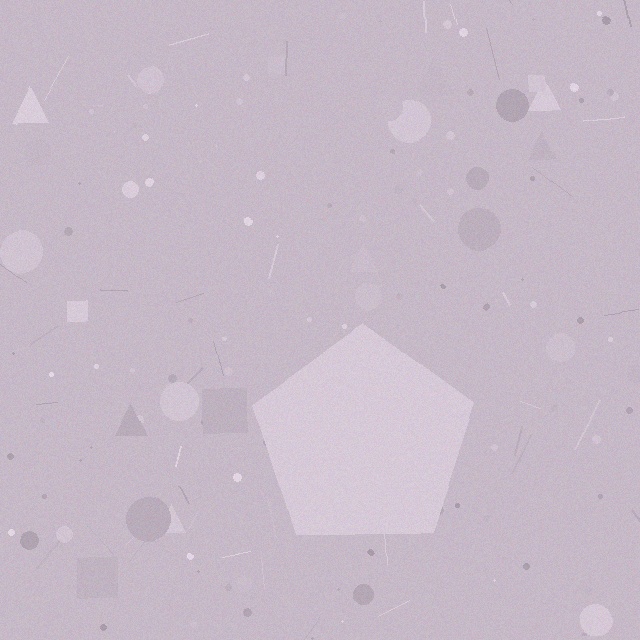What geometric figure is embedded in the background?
A pentagon is embedded in the background.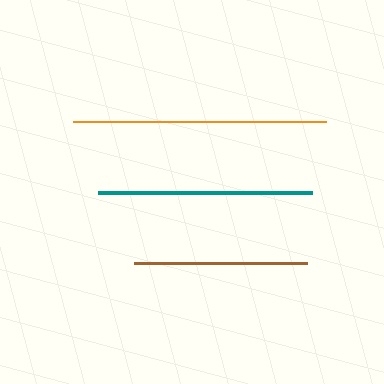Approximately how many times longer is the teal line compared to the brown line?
The teal line is approximately 1.2 times the length of the brown line.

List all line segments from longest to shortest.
From longest to shortest: orange, teal, brown.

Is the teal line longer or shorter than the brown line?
The teal line is longer than the brown line.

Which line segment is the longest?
The orange line is the longest at approximately 253 pixels.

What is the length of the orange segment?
The orange segment is approximately 253 pixels long.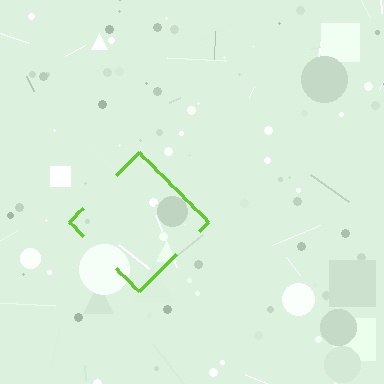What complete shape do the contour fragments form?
The contour fragments form a diamond.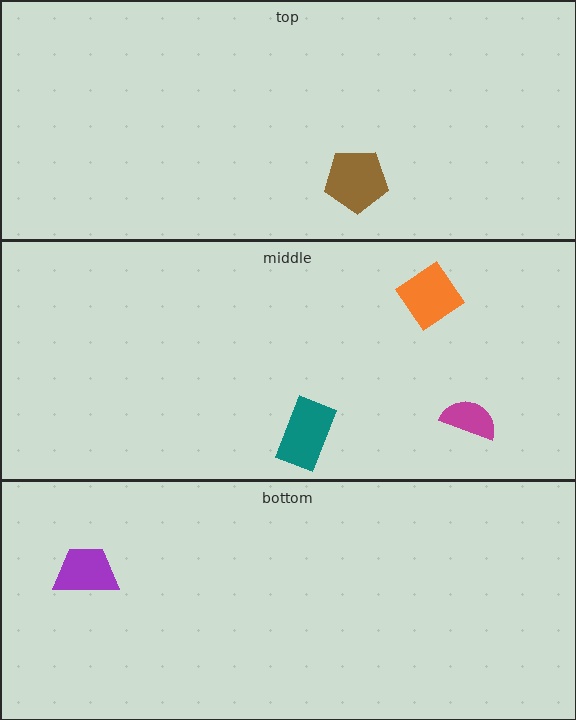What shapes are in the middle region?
The teal rectangle, the magenta semicircle, the orange diamond.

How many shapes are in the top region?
1.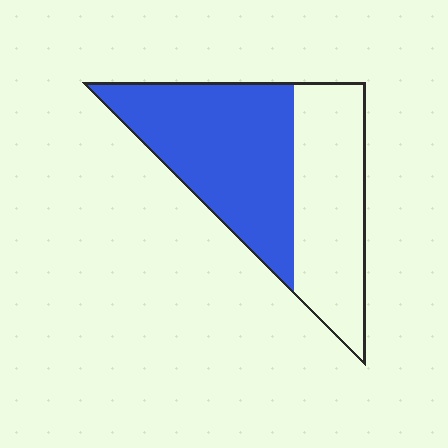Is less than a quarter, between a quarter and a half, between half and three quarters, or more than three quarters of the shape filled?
Between half and three quarters.